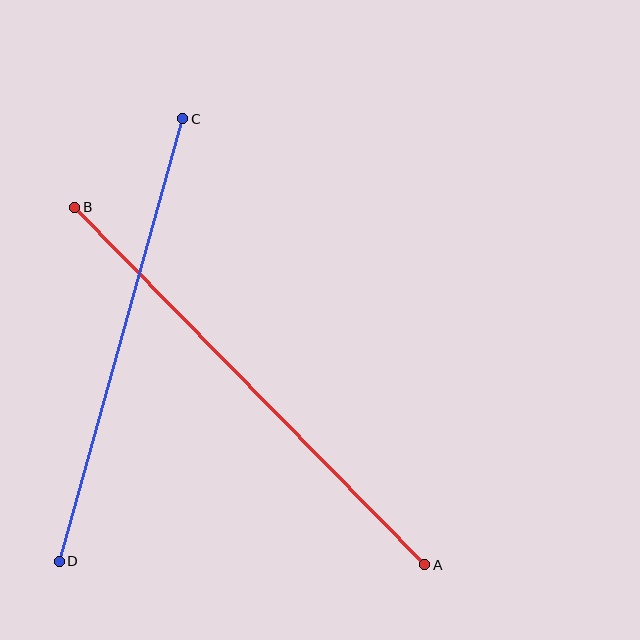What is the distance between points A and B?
The distance is approximately 500 pixels.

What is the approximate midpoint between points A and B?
The midpoint is at approximately (250, 386) pixels.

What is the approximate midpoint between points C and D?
The midpoint is at approximately (121, 340) pixels.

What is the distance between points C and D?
The distance is approximately 459 pixels.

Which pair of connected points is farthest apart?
Points A and B are farthest apart.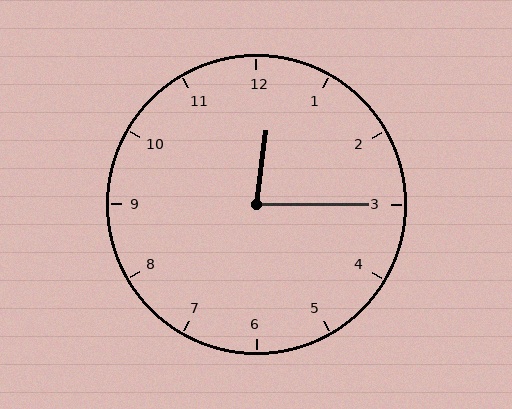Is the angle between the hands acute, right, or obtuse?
It is acute.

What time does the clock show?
12:15.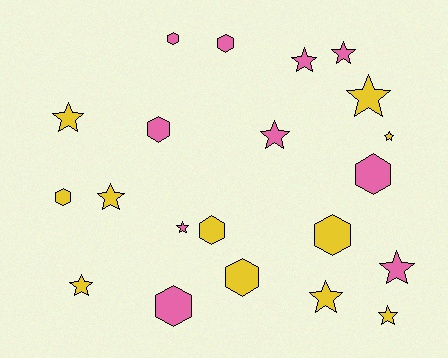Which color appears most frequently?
Yellow, with 11 objects.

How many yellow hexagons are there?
There are 4 yellow hexagons.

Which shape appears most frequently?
Star, with 12 objects.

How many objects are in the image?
There are 21 objects.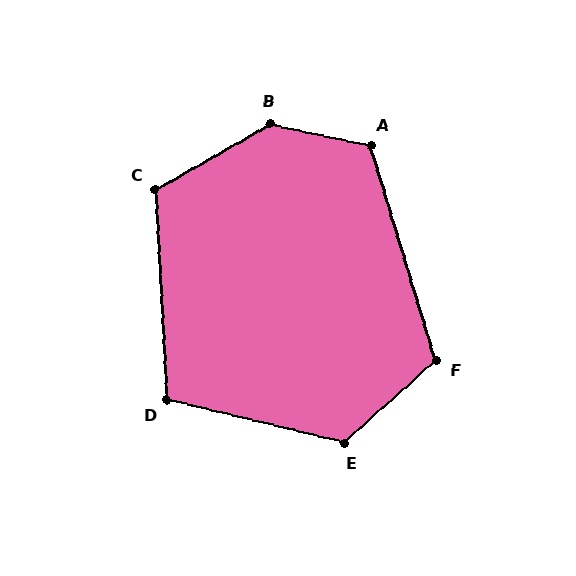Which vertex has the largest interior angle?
B, at approximately 138 degrees.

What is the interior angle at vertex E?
Approximately 124 degrees (obtuse).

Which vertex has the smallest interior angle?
D, at approximately 107 degrees.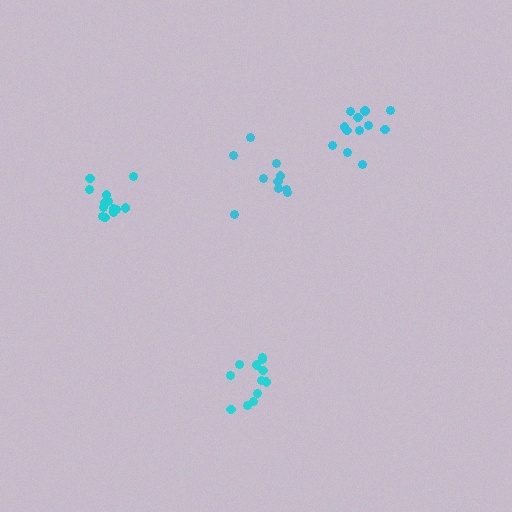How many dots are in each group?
Group 1: 12 dots, Group 2: 10 dots, Group 3: 13 dots, Group 4: 12 dots (47 total).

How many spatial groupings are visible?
There are 4 spatial groupings.